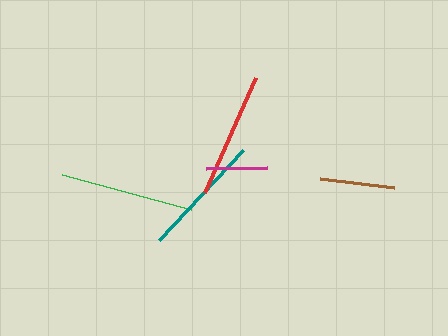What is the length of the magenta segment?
The magenta segment is approximately 61 pixels long.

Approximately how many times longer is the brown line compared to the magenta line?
The brown line is approximately 1.2 times the length of the magenta line.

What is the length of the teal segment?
The teal segment is approximately 124 pixels long.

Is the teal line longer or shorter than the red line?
The red line is longer than the teal line.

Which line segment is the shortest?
The magenta line is the shortest at approximately 61 pixels.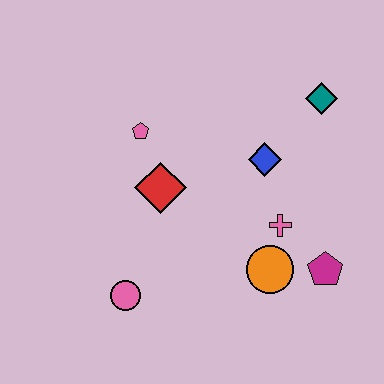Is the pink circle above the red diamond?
No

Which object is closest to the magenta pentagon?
The orange circle is closest to the magenta pentagon.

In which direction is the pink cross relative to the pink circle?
The pink cross is to the right of the pink circle.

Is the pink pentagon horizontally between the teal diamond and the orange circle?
No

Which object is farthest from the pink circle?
The teal diamond is farthest from the pink circle.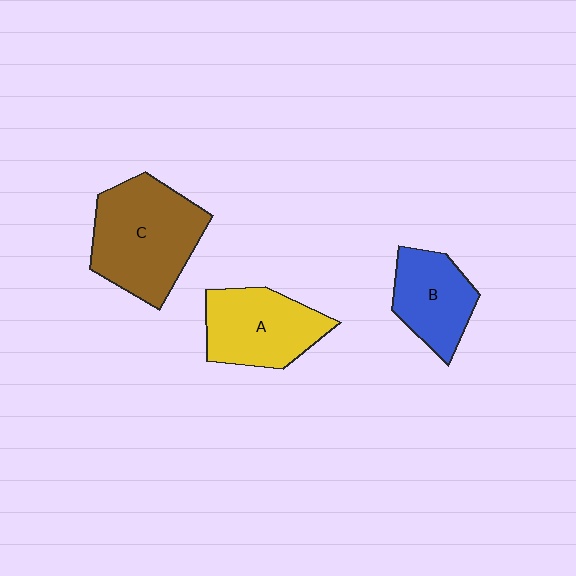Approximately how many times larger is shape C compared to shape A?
Approximately 1.3 times.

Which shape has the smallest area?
Shape B (blue).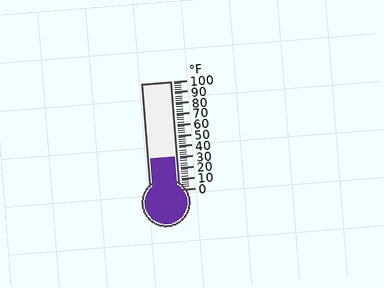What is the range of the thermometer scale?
The thermometer scale ranges from 0°F to 100°F.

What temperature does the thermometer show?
The thermometer shows approximately 30°F.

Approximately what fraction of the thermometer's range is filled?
The thermometer is filled to approximately 30% of its range.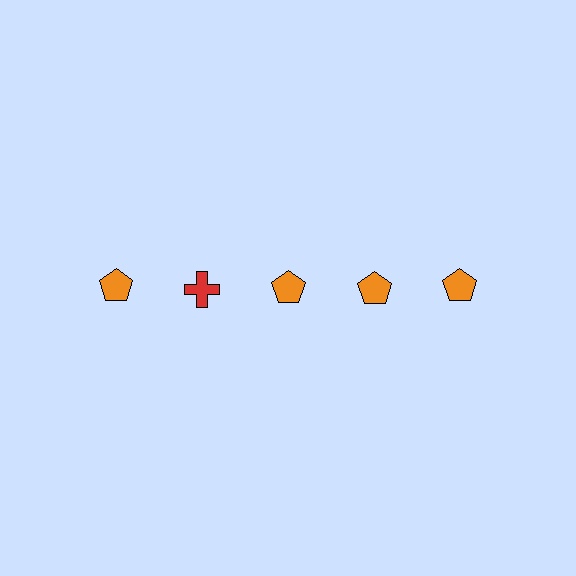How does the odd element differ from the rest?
It differs in both color (red instead of orange) and shape (cross instead of pentagon).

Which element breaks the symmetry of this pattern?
The red cross in the top row, second from left column breaks the symmetry. All other shapes are orange pentagons.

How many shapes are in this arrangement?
There are 5 shapes arranged in a grid pattern.